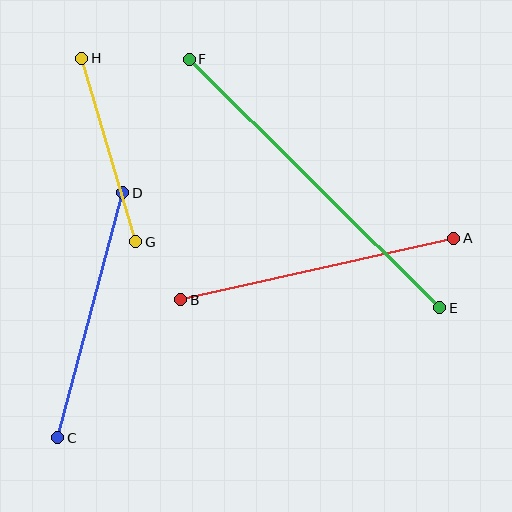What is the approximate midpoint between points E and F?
The midpoint is at approximately (315, 183) pixels.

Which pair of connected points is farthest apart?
Points E and F are farthest apart.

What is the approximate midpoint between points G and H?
The midpoint is at approximately (109, 150) pixels.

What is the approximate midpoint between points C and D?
The midpoint is at approximately (90, 315) pixels.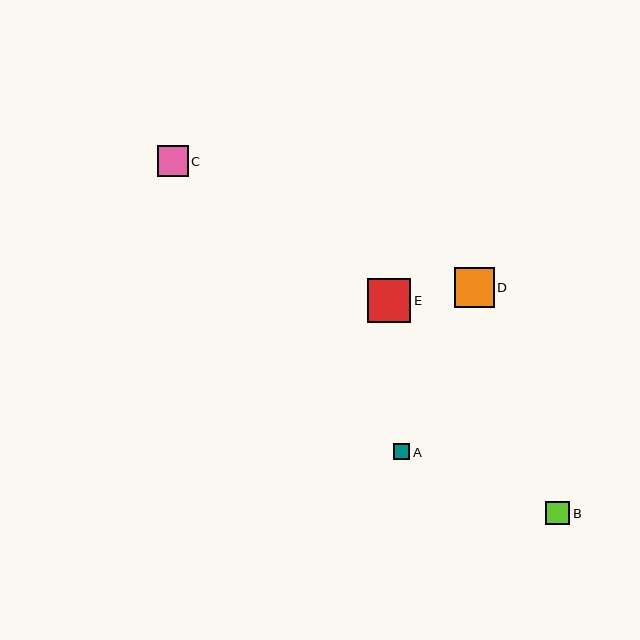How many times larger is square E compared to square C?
Square E is approximately 1.4 times the size of square C.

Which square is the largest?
Square E is the largest with a size of approximately 44 pixels.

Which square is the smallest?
Square A is the smallest with a size of approximately 16 pixels.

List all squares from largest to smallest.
From largest to smallest: E, D, C, B, A.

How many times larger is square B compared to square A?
Square B is approximately 1.5 times the size of square A.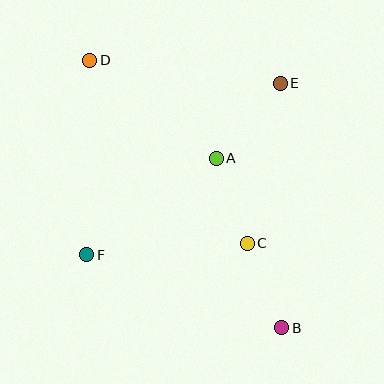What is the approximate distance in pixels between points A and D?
The distance between A and D is approximately 161 pixels.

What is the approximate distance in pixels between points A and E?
The distance between A and E is approximately 98 pixels.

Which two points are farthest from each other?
Points B and D are farthest from each other.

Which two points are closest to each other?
Points A and C are closest to each other.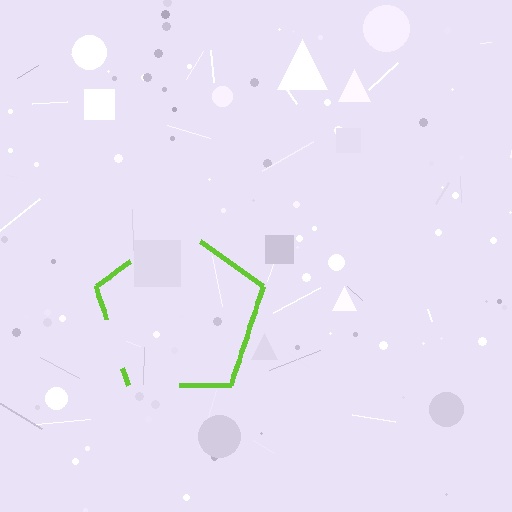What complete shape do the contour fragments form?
The contour fragments form a pentagon.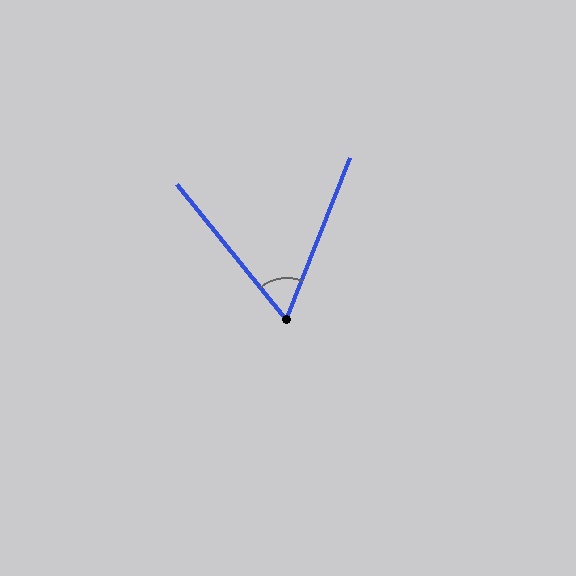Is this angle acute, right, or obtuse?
It is acute.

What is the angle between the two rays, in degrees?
Approximately 61 degrees.